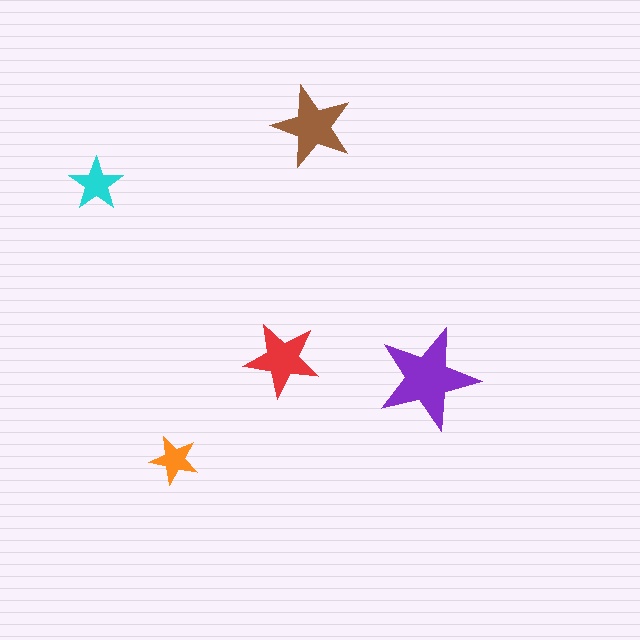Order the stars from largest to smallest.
the purple one, the brown one, the red one, the cyan one, the orange one.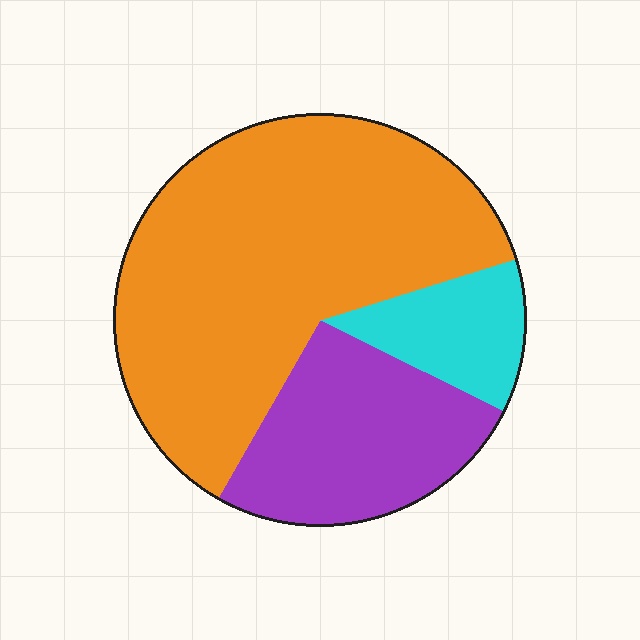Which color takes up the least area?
Cyan, at roughly 10%.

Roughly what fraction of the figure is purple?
Purple takes up between a quarter and a half of the figure.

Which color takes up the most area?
Orange, at roughly 60%.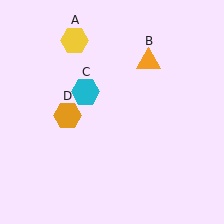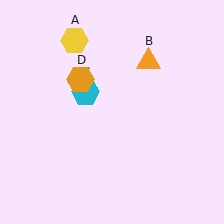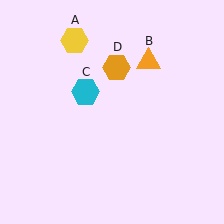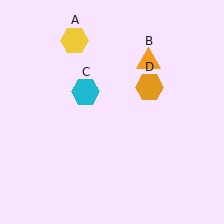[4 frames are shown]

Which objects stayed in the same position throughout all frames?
Yellow hexagon (object A) and orange triangle (object B) and cyan hexagon (object C) remained stationary.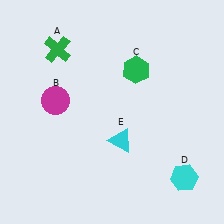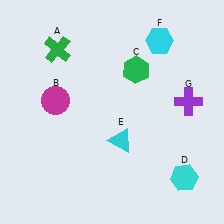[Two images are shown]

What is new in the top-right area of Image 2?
A cyan hexagon (F) was added in the top-right area of Image 2.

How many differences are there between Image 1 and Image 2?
There are 2 differences between the two images.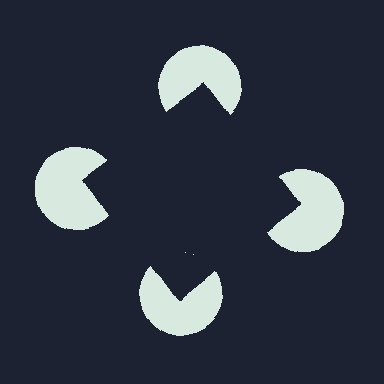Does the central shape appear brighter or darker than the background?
It typically appears slightly darker than the background, even though no actual brightness change is drawn.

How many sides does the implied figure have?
4 sides.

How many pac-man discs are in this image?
There are 4 — one at each vertex of the illusory square.